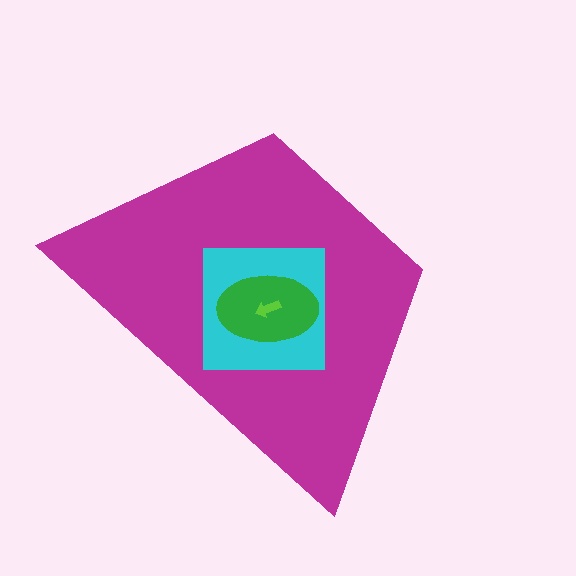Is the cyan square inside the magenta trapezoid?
Yes.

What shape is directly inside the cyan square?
The green ellipse.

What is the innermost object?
The lime arrow.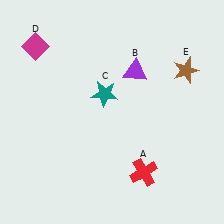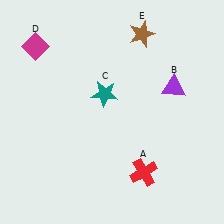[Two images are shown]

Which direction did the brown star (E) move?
The brown star (E) moved left.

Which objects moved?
The objects that moved are: the purple triangle (B), the brown star (E).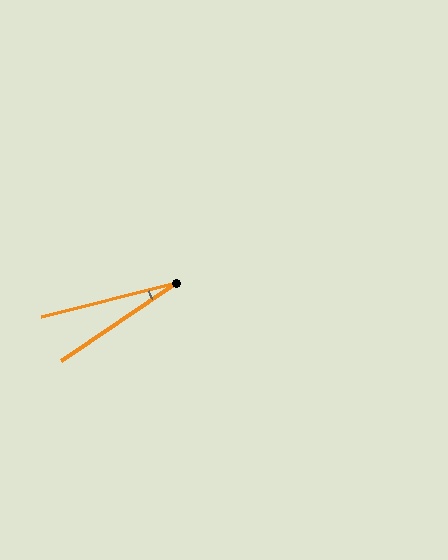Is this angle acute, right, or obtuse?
It is acute.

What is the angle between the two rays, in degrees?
Approximately 20 degrees.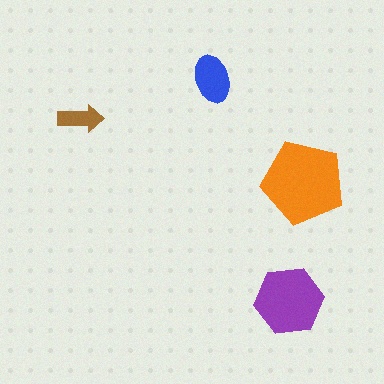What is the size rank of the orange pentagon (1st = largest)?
1st.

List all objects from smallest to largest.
The brown arrow, the blue ellipse, the purple hexagon, the orange pentagon.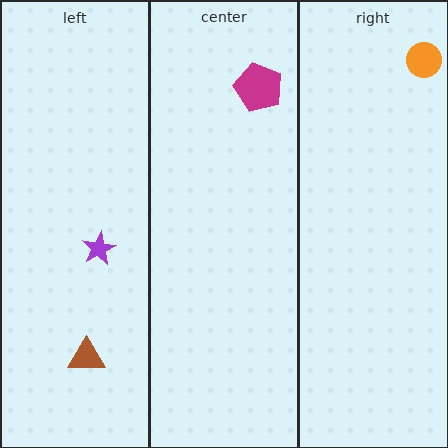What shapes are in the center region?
The magenta pentagon.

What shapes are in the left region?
The purple star, the brown triangle.